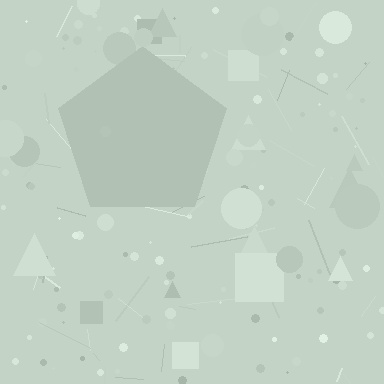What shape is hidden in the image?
A pentagon is hidden in the image.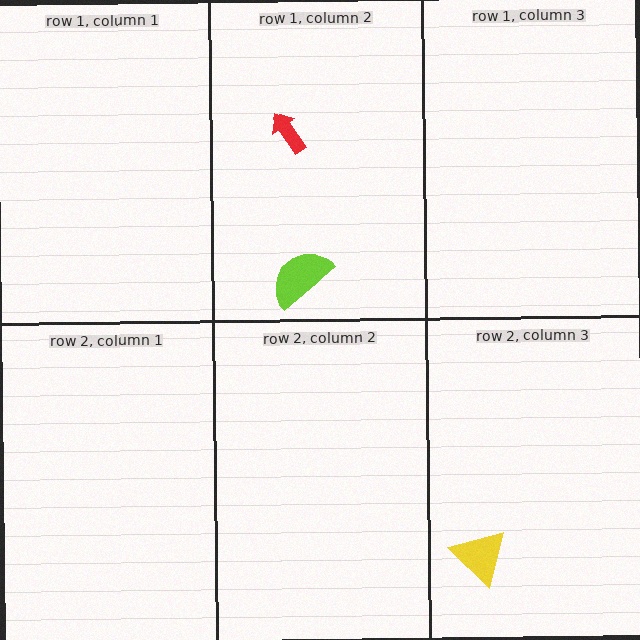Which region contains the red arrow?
The row 1, column 2 region.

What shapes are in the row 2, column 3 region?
The yellow triangle.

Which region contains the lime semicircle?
The row 1, column 2 region.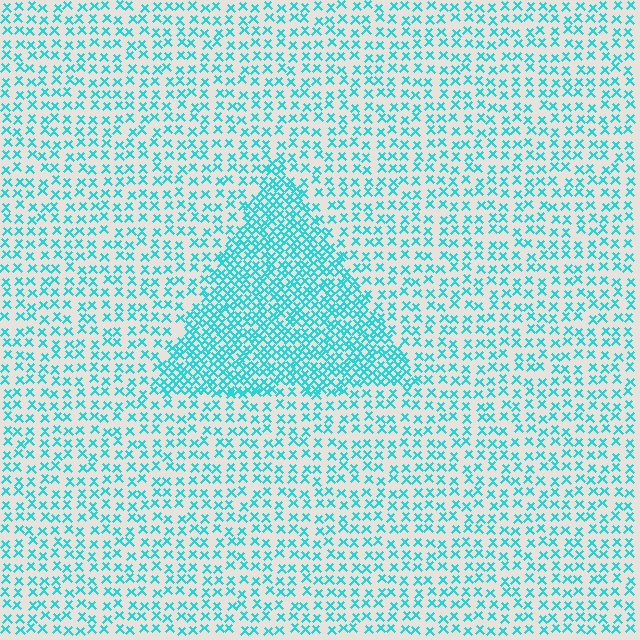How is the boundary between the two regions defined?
The boundary is defined by a change in element density (approximately 2.2x ratio). All elements are the same color, size, and shape.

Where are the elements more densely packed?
The elements are more densely packed inside the triangle boundary.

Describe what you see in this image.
The image contains small cyan elements arranged at two different densities. A triangle-shaped region is visible where the elements are more densely packed than the surrounding area.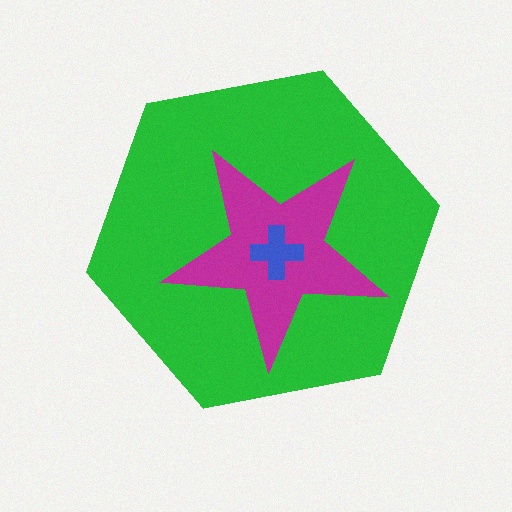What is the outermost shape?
The green hexagon.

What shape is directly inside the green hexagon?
The magenta star.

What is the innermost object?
The blue cross.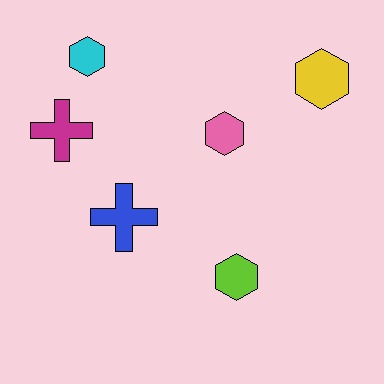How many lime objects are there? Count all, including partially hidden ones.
There is 1 lime object.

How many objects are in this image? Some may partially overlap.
There are 6 objects.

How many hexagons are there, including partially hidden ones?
There are 4 hexagons.